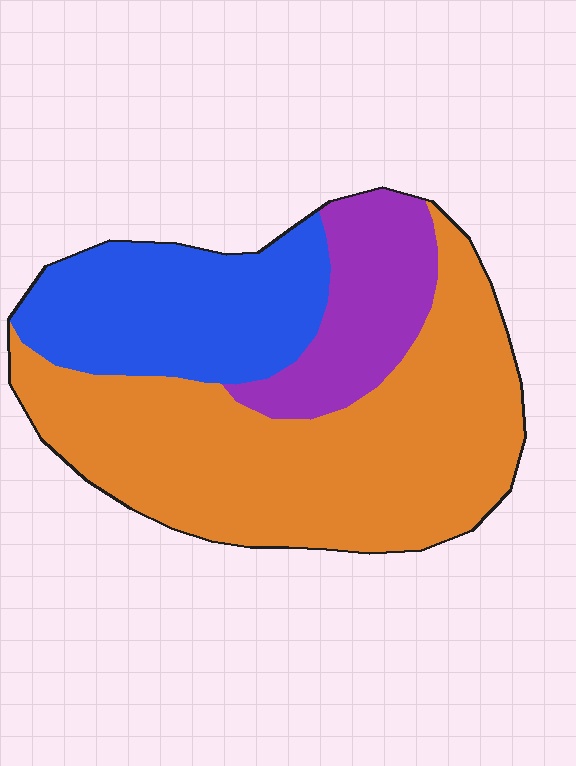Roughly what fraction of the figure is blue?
Blue takes up about one quarter (1/4) of the figure.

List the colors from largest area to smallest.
From largest to smallest: orange, blue, purple.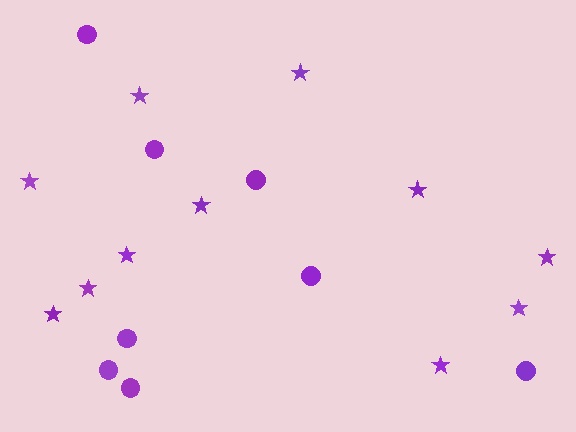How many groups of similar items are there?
There are 2 groups: one group of stars (11) and one group of circles (8).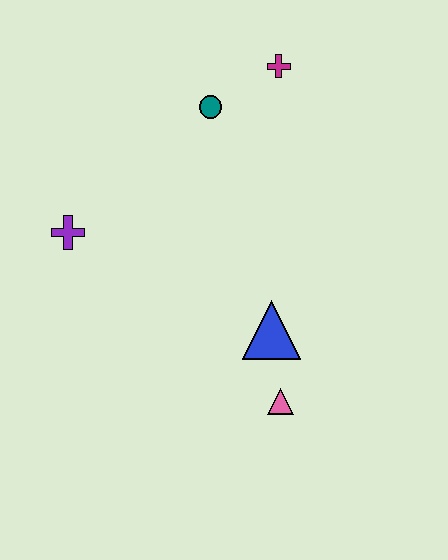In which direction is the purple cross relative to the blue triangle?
The purple cross is to the left of the blue triangle.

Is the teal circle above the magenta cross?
No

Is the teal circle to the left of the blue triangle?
Yes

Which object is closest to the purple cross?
The teal circle is closest to the purple cross.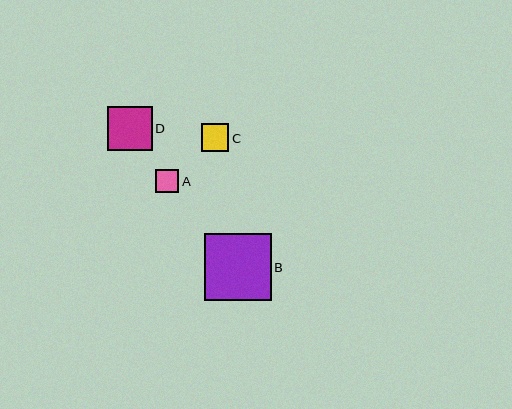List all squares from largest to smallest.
From largest to smallest: B, D, C, A.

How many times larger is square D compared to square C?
Square D is approximately 1.6 times the size of square C.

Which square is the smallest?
Square A is the smallest with a size of approximately 23 pixels.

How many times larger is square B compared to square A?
Square B is approximately 2.9 times the size of square A.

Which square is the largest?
Square B is the largest with a size of approximately 67 pixels.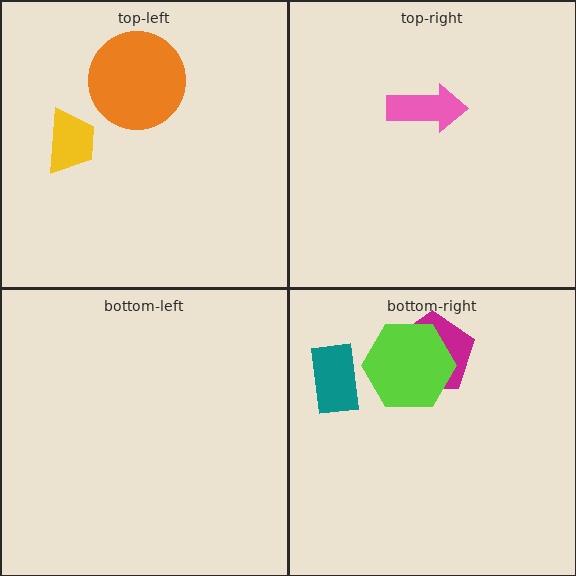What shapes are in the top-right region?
The pink arrow.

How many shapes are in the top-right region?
1.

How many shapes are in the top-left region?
2.